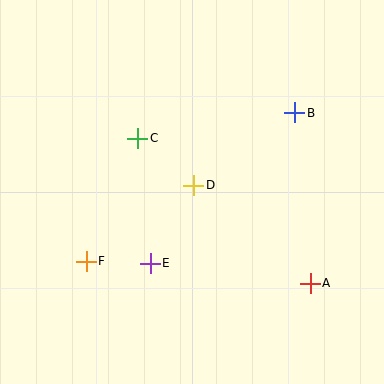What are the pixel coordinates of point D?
Point D is at (194, 185).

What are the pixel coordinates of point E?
Point E is at (150, 263).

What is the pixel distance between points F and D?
The distance between F and D is 132 pixels.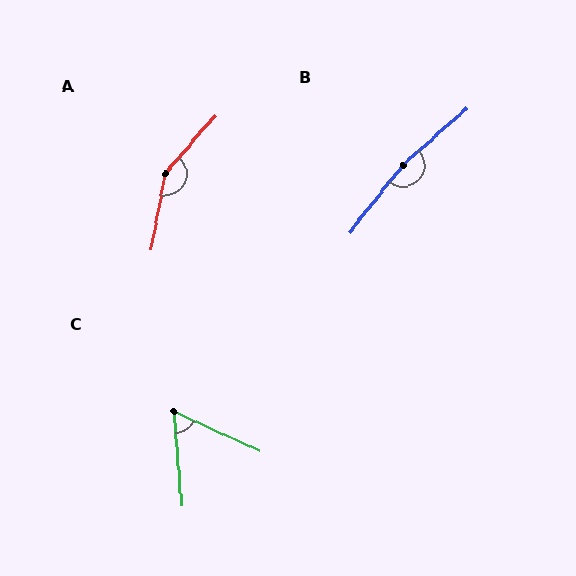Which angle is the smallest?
C, at approximately 61 degrees.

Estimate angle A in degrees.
Approximately 150 degrees.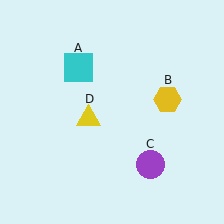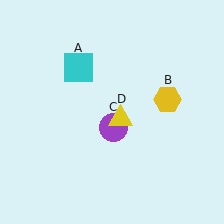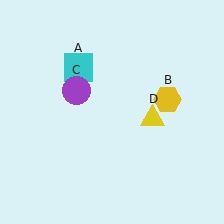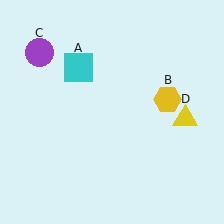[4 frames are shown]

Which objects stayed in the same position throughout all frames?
Cyan square (object A) and yellow hexagon (object B) remained stationary.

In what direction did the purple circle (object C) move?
The purple circle (object C) moved up and to the left.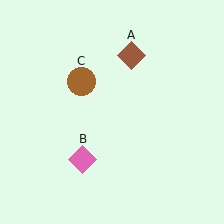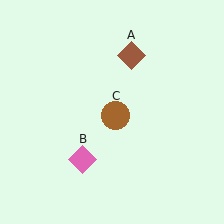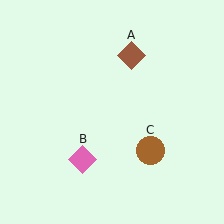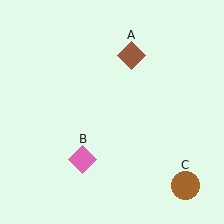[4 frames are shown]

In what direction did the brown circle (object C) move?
The brown circle (object C) moved down and to the right.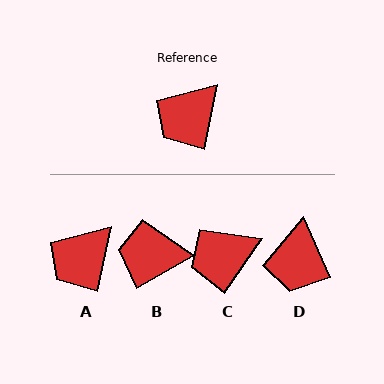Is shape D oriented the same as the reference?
No, it is off by about 35 degrees.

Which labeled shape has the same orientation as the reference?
A.